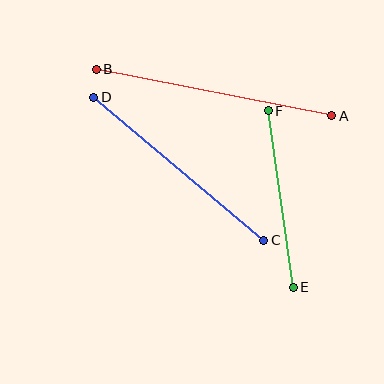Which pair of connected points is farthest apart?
Points A and B are farthest apart.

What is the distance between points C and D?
The distance is approximately 222 pixels.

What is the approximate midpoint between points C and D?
The midpoint is at approximately (179, 169) pixels.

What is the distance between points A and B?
The distance is approximately 240 pixels.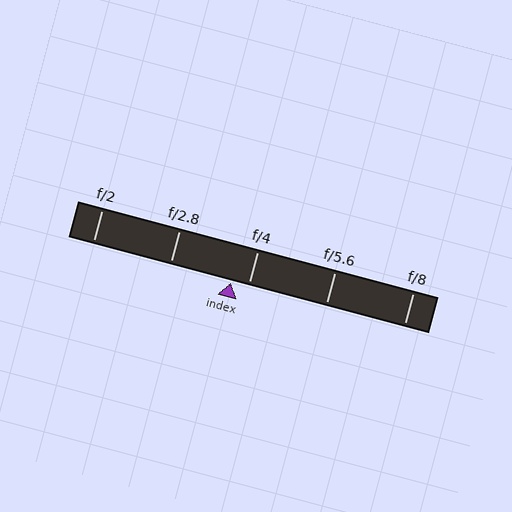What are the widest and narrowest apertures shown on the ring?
The widest aperture shown is f/2 and the narrowest is f/8.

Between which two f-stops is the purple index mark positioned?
The index mark is between f/2.8 and f/4.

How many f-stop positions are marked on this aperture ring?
There are 5 f-stop positions marked.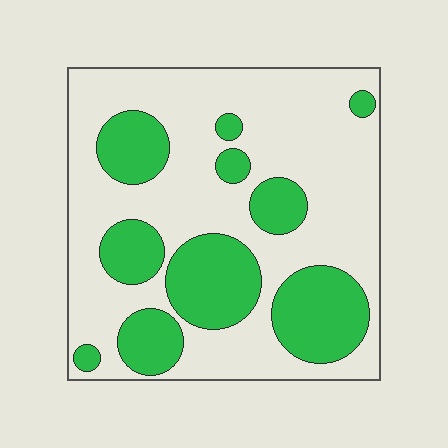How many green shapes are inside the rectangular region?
10.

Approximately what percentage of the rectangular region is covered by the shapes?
Approximately 30%.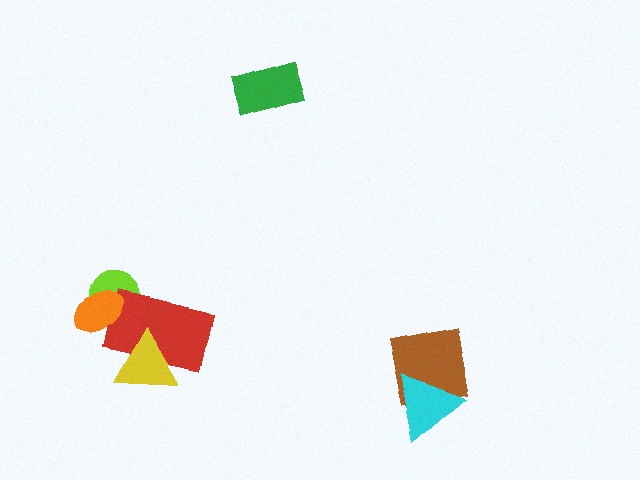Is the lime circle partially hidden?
Yes, it is partially covered by another shape.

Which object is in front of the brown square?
The cyan triangle is in front of the brown square.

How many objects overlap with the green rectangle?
0 objects overlap with the green rectangle.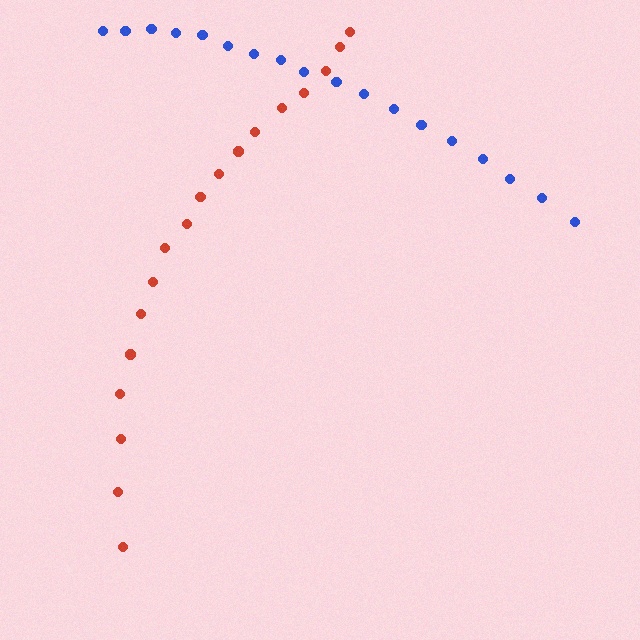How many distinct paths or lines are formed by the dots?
There are 2 distinct paths.